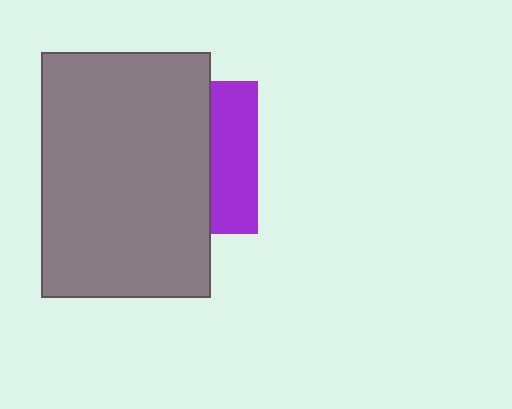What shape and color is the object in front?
The object in front is a gray rectangle.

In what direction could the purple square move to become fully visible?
The purple square could move right. That would shift it out from behind the gray rectangle entirely.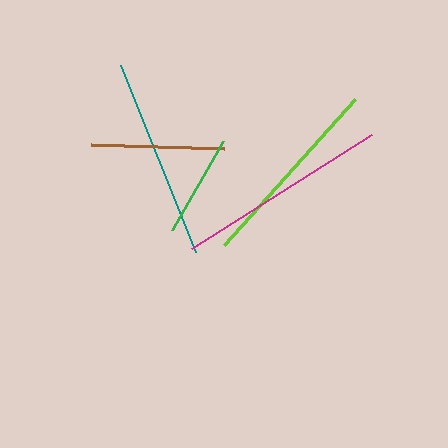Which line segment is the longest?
The magenta line is the longest at approximately 213 pixels.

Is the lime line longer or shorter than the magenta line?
The magenta line is longer than the lime line.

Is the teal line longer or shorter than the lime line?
The teal line is longer than the lime line.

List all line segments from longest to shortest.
From longest to shortest: magenta, teal, lime, brown, green.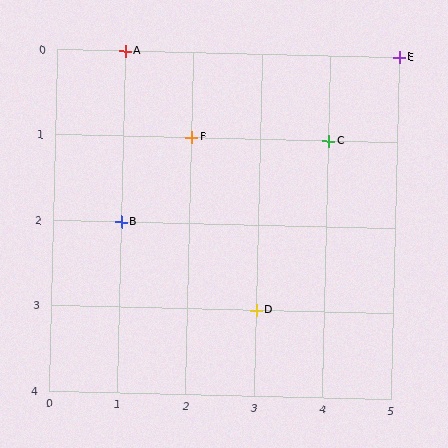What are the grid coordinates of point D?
Point D is at grid coordinates (3, 3).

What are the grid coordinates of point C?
Point C is at grid coordinates (4, 1).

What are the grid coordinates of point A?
Point A is at grid coordinates (1, 0).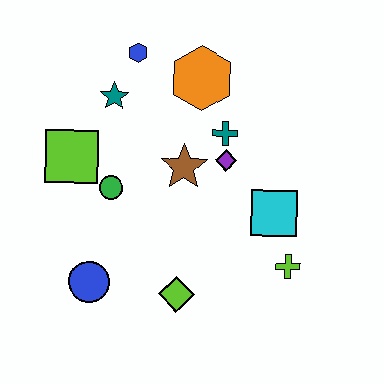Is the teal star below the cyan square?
No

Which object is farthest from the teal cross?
The blue circle is farthest from the teal cross.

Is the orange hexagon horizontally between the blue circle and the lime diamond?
No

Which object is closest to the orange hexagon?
The teal cross is closest to the orange hexagon.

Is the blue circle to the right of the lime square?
Yes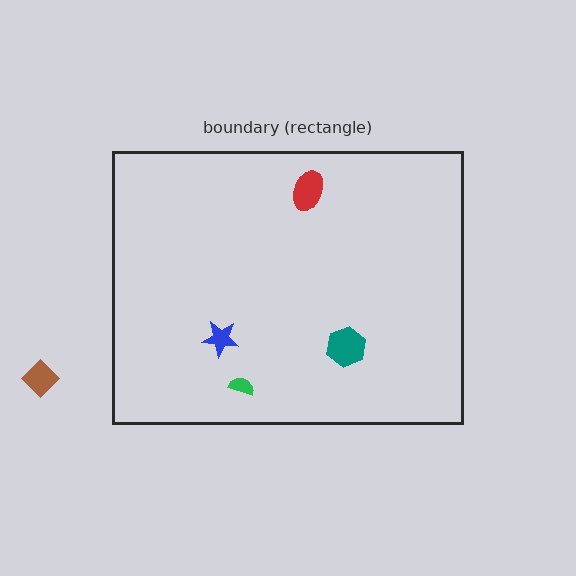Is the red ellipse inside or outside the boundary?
Inside.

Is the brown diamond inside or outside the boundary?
Outside.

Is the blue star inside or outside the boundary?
Inside.